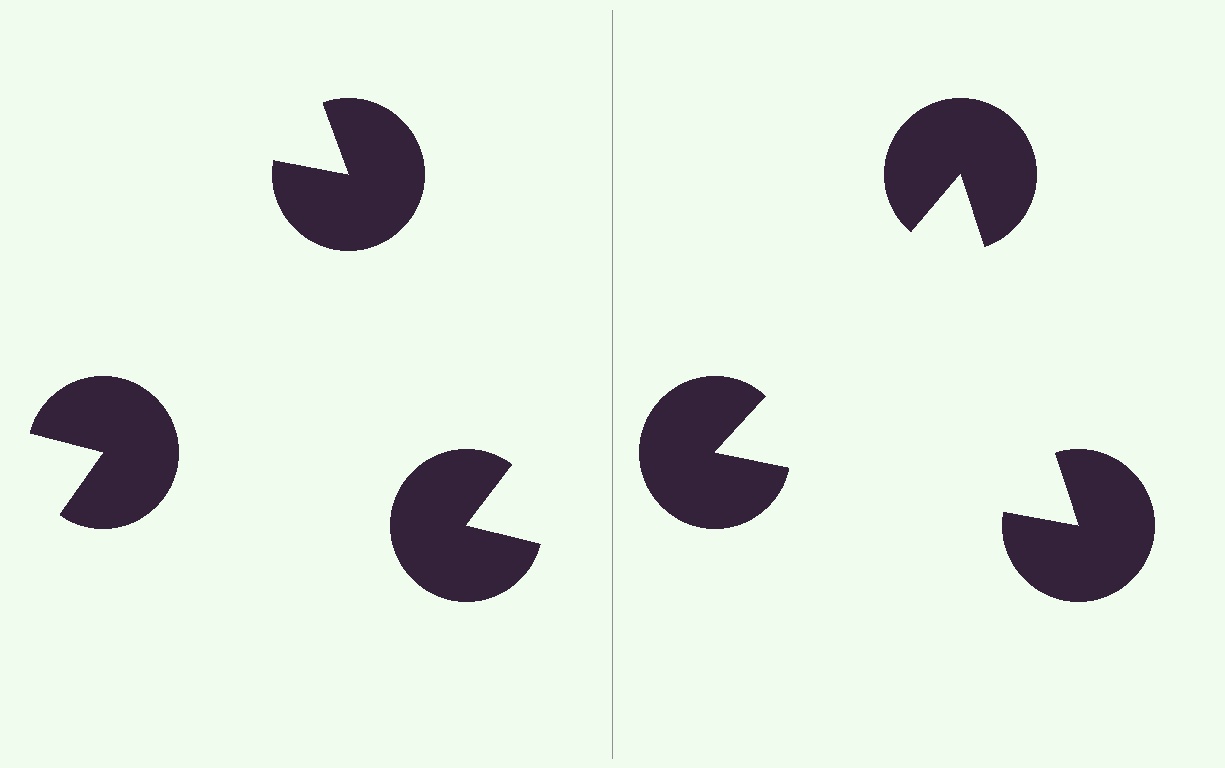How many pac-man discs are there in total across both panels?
6 — 3 on each side.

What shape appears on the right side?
An illusory triangle.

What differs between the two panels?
The pac-man discs are positioned identically on both sides; only the wedge orientations differ. On the right they align to a triangle; on the left they are misaligned.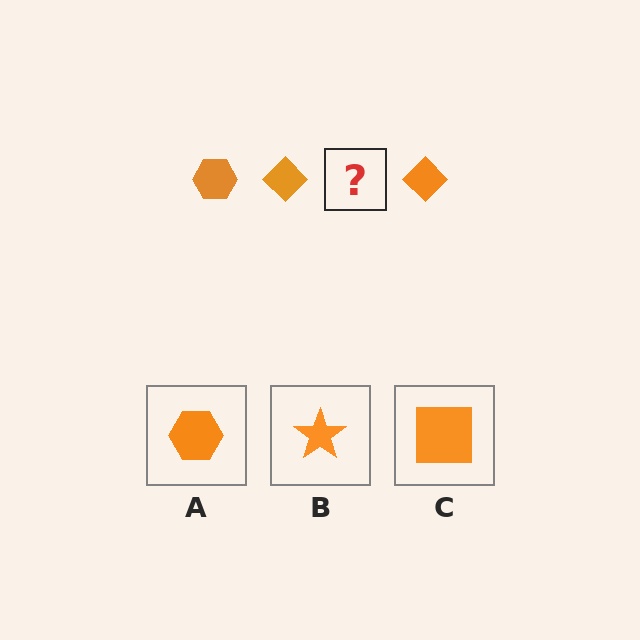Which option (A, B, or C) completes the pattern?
A.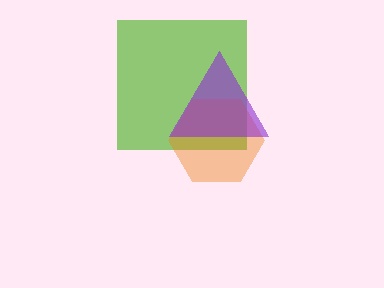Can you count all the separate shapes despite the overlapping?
Yes, there are 3 separate shapes.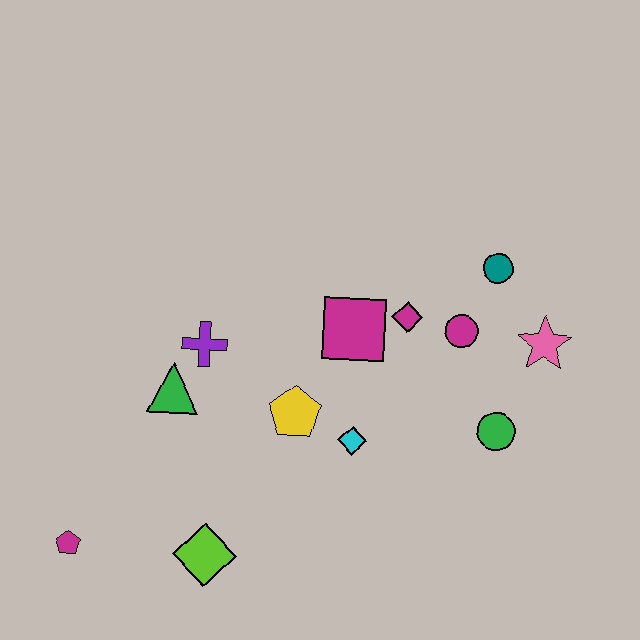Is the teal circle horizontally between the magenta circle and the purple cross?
No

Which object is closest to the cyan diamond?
The yellow pentagon is closest to the cyan diamond.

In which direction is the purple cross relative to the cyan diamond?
The purple cross is to the left of the cyan diamond.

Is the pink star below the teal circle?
Yes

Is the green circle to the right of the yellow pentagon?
Yes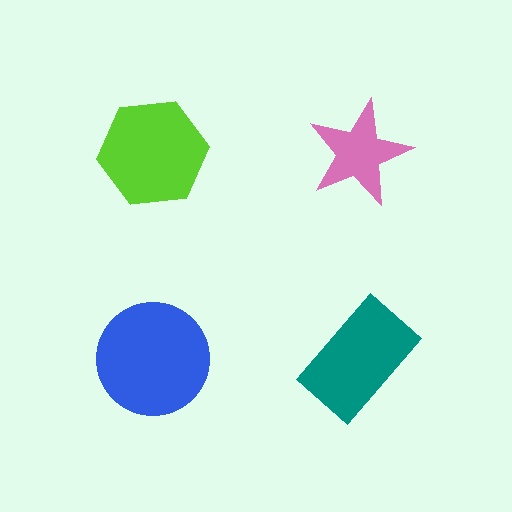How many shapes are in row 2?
2 shapes.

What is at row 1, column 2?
A pink star.